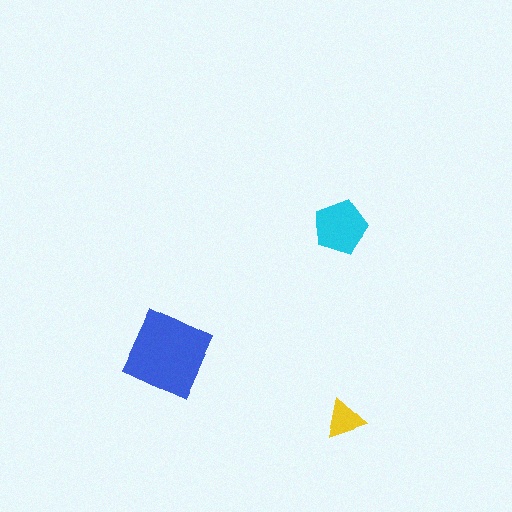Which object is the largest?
The blue square.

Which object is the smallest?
The yellow triangle.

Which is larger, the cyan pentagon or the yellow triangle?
The cyan pentagon.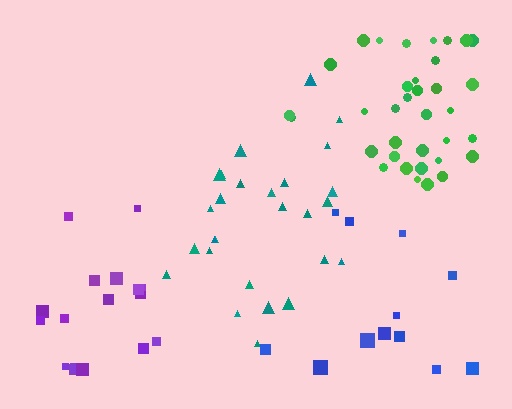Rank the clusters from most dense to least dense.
green, teal, purple, blue.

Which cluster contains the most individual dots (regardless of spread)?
Green (35).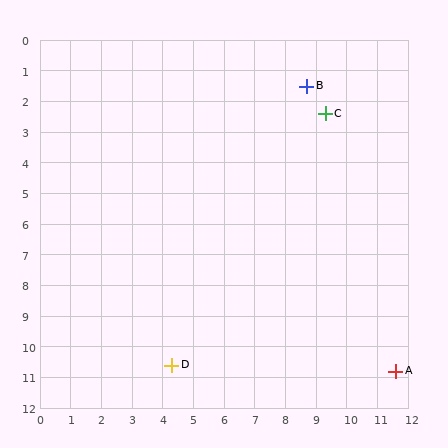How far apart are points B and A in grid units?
Points B and A are about 9.7 grid units apart.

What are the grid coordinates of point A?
Point A is at approximately (11.6, 10.8).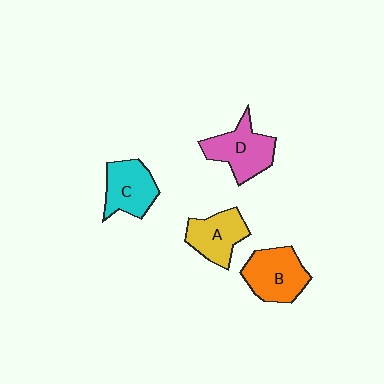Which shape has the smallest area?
Shape A (yellow).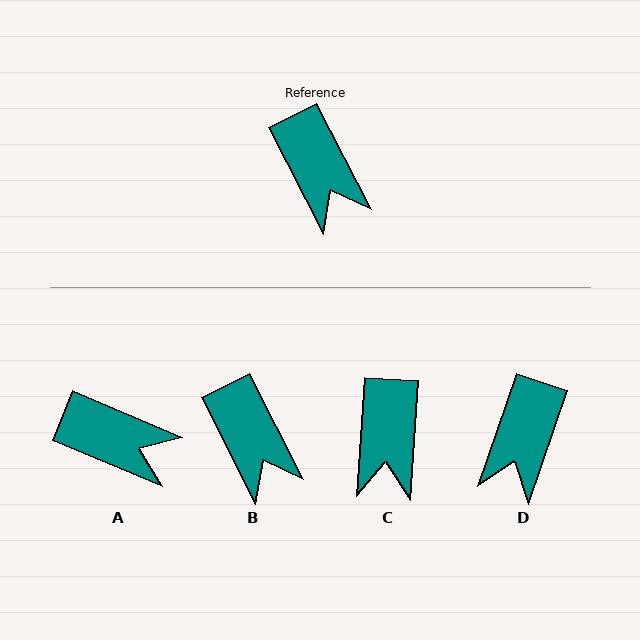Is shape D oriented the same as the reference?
No, it is off by about 46 degrees.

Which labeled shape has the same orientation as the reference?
B.